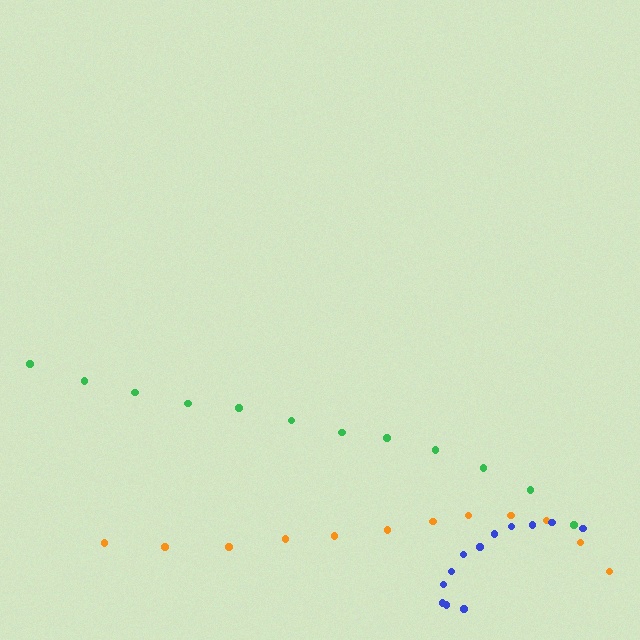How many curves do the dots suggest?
There are 3 distinct paths.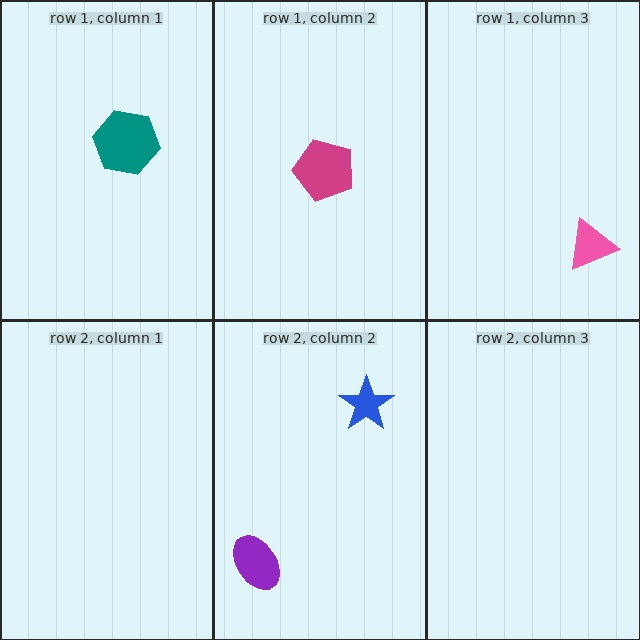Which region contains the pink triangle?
The row 1, column 3 region.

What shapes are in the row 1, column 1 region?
The teal hexagon.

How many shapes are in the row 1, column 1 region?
1.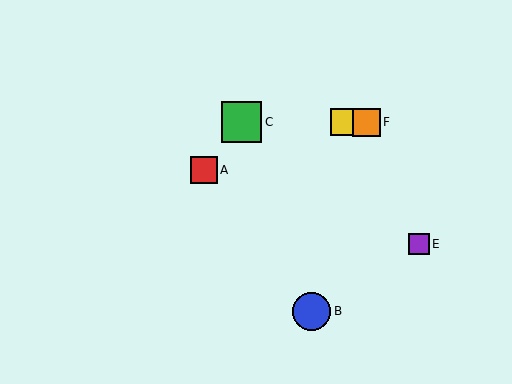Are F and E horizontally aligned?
No, F is at y≈122 and E is at y≈244.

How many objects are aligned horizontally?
3 objects (C, D, F) are aligned horizontally.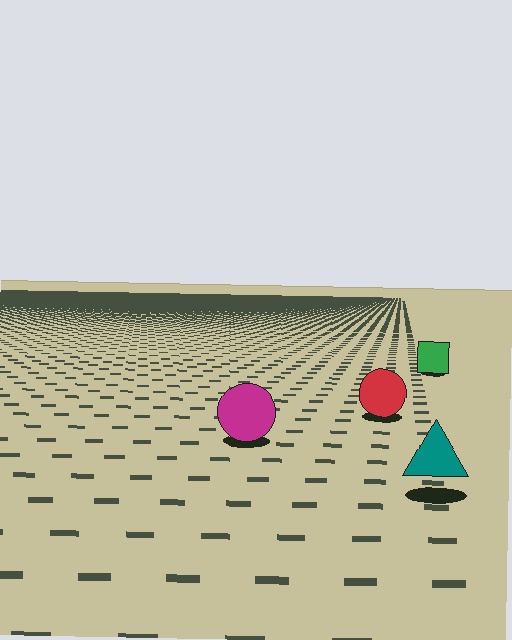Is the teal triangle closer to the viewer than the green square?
Yes. The teal triangle is closer — you can tell from the texture gradient: the ground texture is coarser near it.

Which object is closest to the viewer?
The teal triangle is closest. The texture marks near it are larger and more spread out.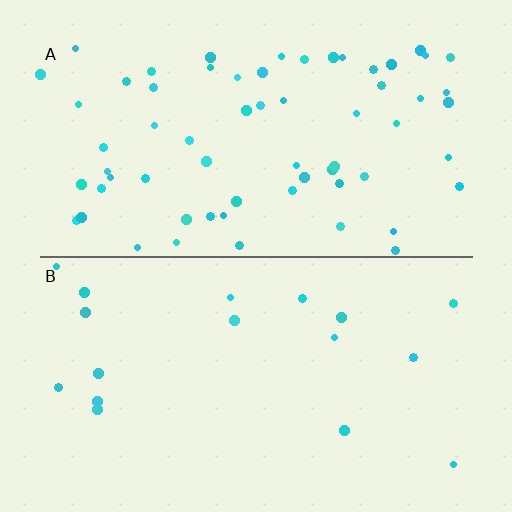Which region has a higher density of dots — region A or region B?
A (the top).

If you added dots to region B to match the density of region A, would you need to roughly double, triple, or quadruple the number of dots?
Approximately quadruple.